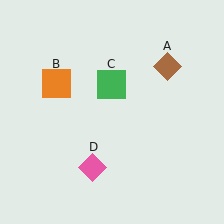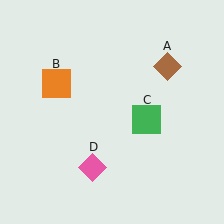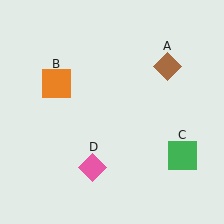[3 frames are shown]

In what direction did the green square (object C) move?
The green square (object C) moved down and to the right.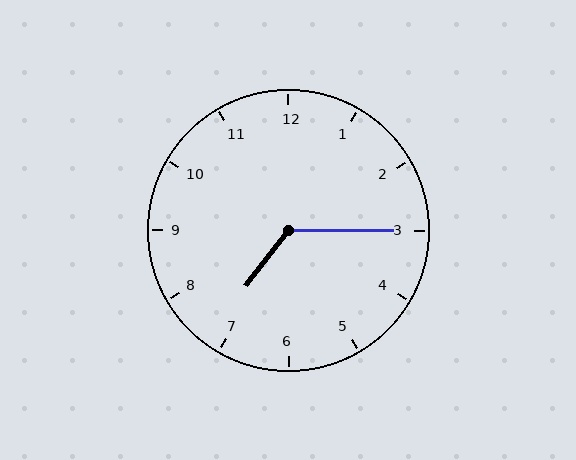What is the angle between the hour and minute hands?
Approximately 128 degrees.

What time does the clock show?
7:15.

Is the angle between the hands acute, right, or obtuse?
It is obtuse.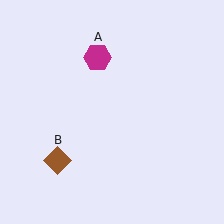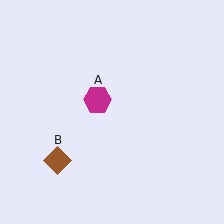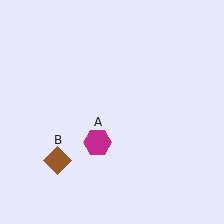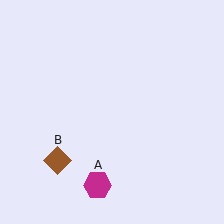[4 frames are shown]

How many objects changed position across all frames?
1 object changed position: magenta hexagon (object A).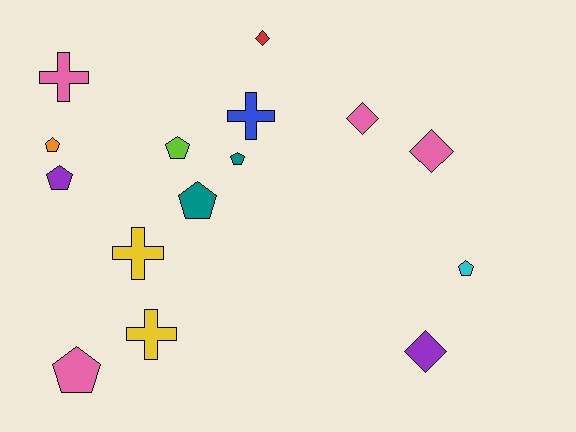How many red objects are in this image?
There is 1 red object.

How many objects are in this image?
There are 15 objects.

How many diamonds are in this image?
There are 4 diamonds.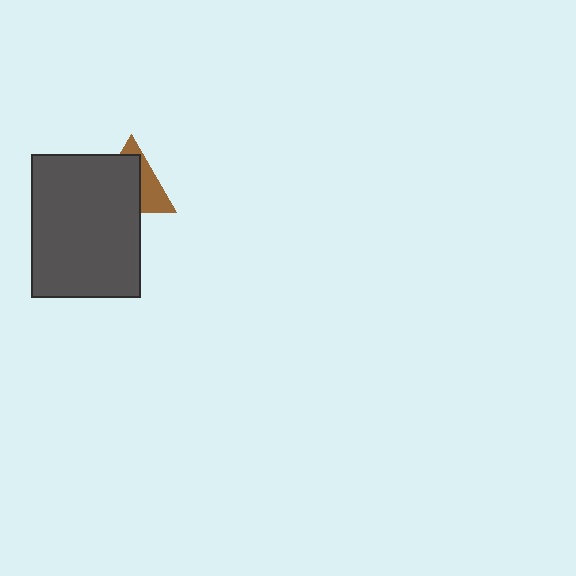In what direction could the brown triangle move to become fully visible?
The brown triangle could move toward the upper-right. That would shift it out from behind the dark gray rectangle entirely.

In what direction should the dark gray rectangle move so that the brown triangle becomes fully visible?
The dark gray rectangle should move toward the lower-left. That is the shortest direction to clear the overlap and leave the brown triangle fully visible.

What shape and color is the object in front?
The object in front is a dark gray rectangle.